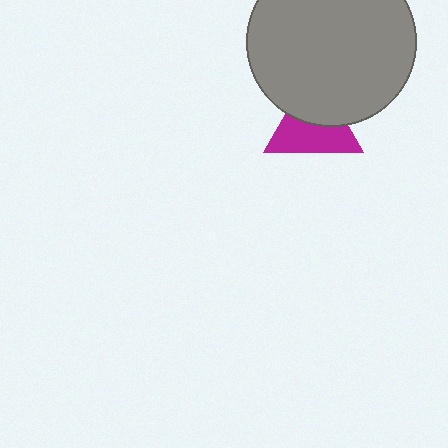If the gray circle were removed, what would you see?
You would see the complete magenta triangle.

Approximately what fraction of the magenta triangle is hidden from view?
Roughly 44% of the magenta triangle is hidden behind the gray circle.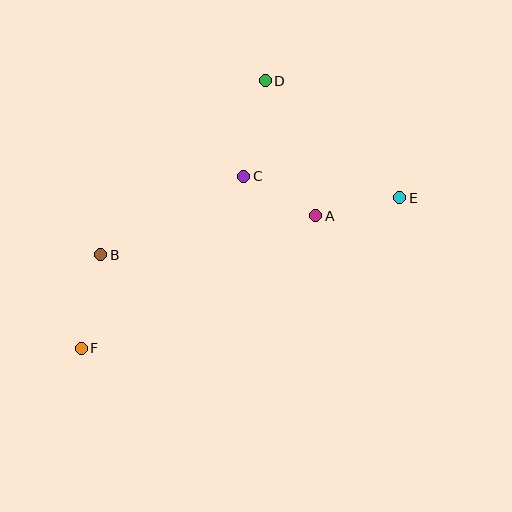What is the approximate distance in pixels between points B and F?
The distance between B and F is approximately 96 pixels.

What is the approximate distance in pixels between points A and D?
The distance between A and D is approximately 144 pixels.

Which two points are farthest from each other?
Points E and F are farthest from each other.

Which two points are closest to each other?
Points A and C are closest to each other.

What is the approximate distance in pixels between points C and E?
The distance between C and E is approximately 157 pixels.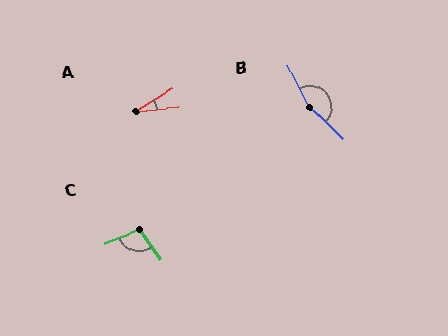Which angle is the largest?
B, at approximately 161 degrees.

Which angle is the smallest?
A, at approximately 26 degrees.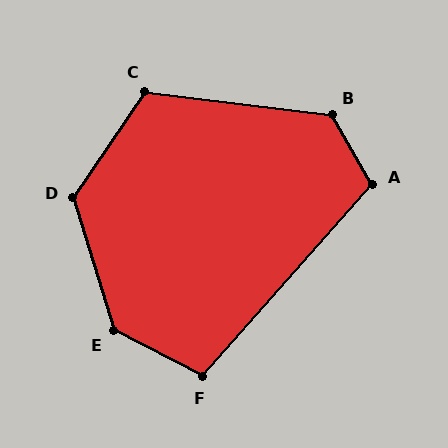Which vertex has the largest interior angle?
E, at approximately 134 degrees.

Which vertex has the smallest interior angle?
F, at approximately 104 degrees.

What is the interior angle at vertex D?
Approximately 129 degrees (obtuse).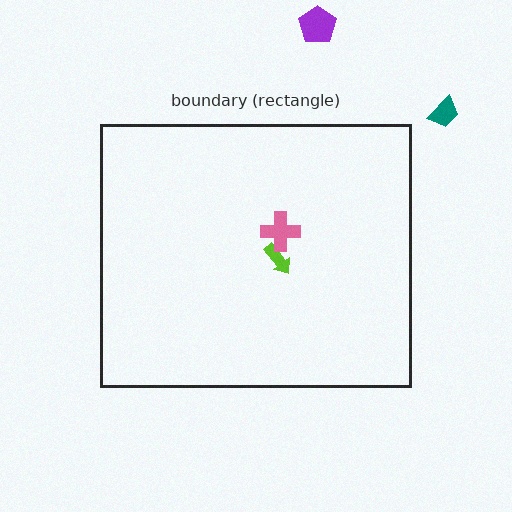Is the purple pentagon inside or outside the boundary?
Outside.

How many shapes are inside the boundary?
2 inside, 2 outside.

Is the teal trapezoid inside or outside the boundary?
Outside.